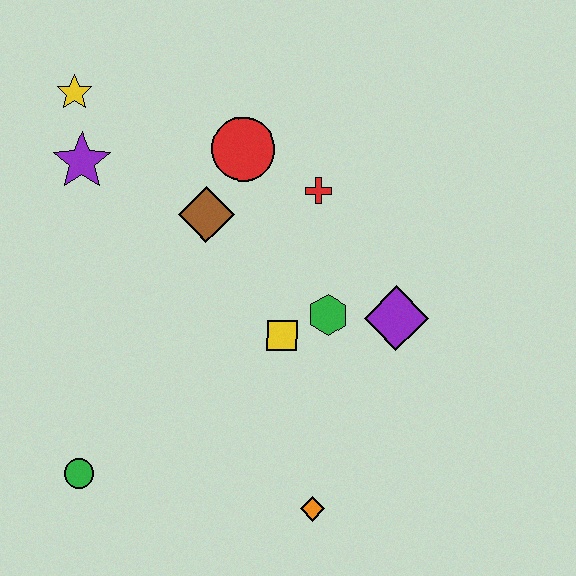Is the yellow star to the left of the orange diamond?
Yes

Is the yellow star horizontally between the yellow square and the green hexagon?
No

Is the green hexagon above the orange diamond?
Yes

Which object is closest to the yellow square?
The green hexagon is closest to the yellow square.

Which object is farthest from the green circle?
The yellow star is farthest from the green circle.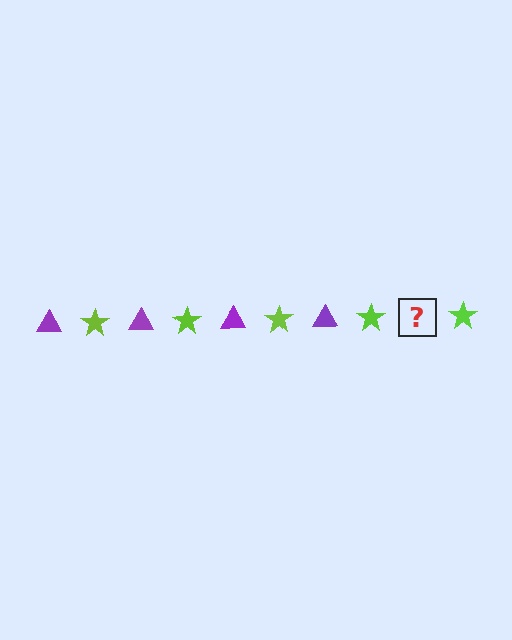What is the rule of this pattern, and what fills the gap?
The rule is that the pattern alternates between purple triangle and lime star. The gap should be filled with a purple triangle.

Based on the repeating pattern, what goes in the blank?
The blank should be a purple triangle.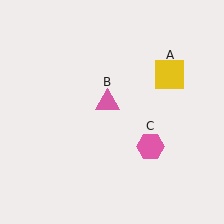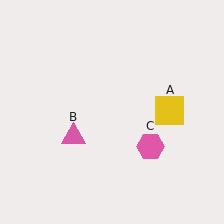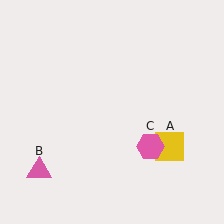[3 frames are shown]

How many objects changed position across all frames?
2 objects changed position: yellow square (object A), pink triangle (object B).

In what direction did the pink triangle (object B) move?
The pink triangle (object B) moved down and to the left.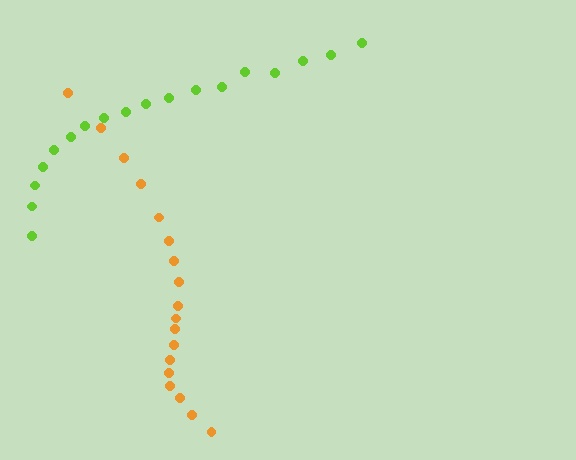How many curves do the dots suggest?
There are 2 distinct paths.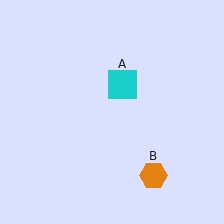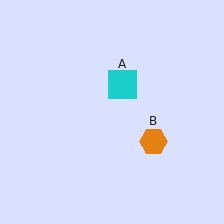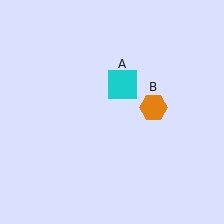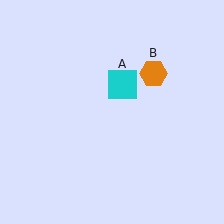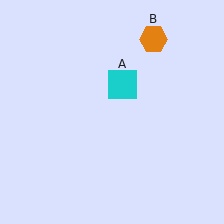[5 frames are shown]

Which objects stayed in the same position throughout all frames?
Cyan square (object A) remained stationary.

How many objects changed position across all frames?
1 object changed position: orange hexagon (object B).